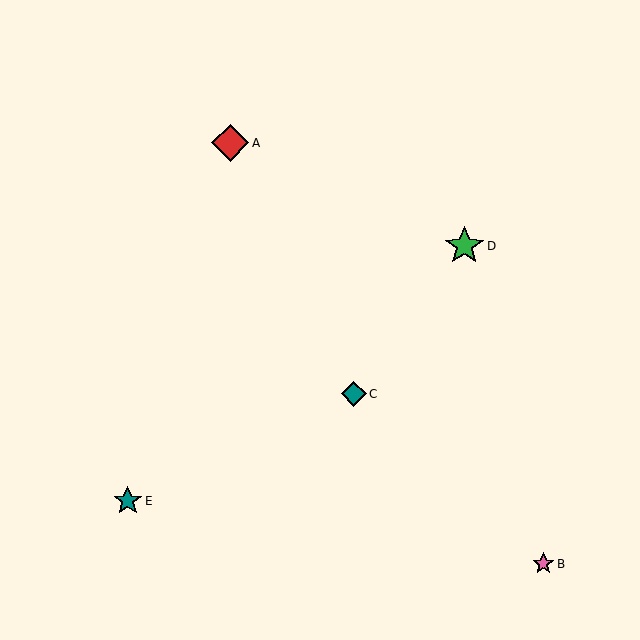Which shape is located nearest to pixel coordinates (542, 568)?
The pink star (labeled B) at (543, 564) is nearest to that location.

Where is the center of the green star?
The center of the green star is at (464, 246).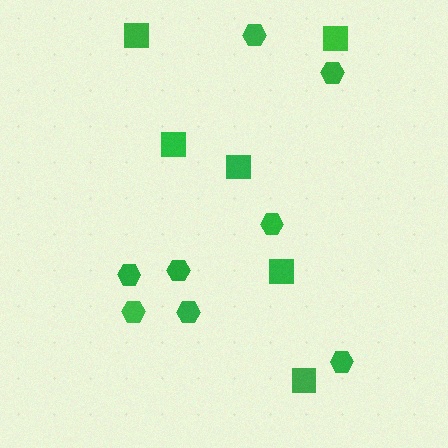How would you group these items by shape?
There are 2 groups: one group of squares (6) and one group of hexagons (8).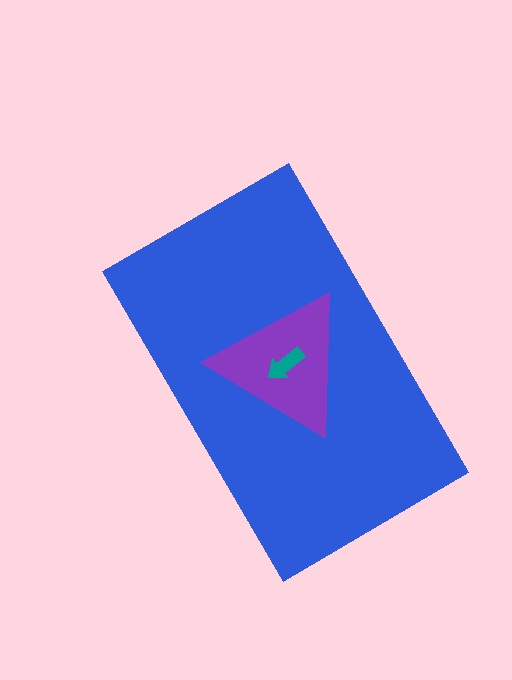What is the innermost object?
The teal arrow.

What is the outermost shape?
The blue rectangle.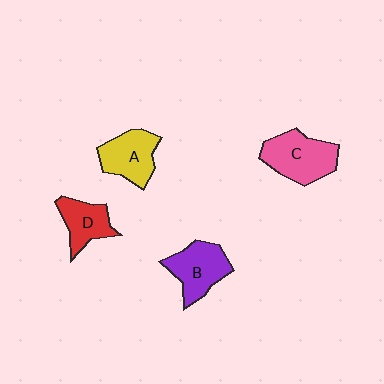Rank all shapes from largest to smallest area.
From largest to smallest: C (pink), B (purple), A (yellow), D (red).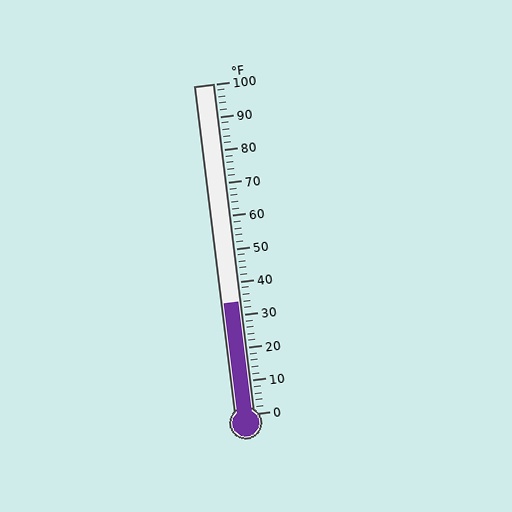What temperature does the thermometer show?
The thermometer shows approximately 34°F.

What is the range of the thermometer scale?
The thermometer scale ranges from 0°F to 100°F.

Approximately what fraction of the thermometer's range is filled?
The thermometer is filled to approximately 35% of its range.